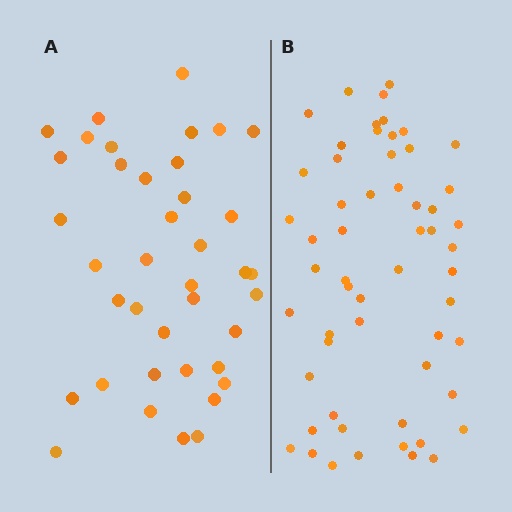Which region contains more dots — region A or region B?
Region B (the right region) has more dots.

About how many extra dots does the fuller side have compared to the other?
Region B has approximately 20 more dots than region A.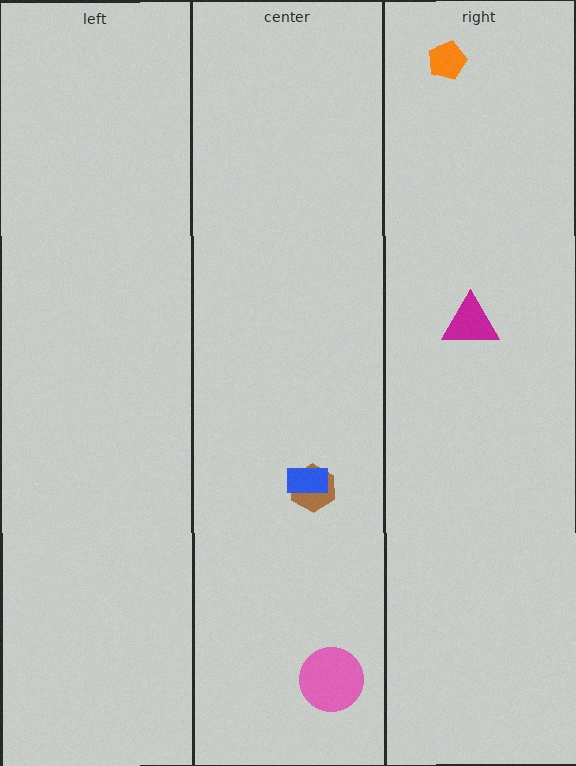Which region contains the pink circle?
The center region.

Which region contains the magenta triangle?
The right region.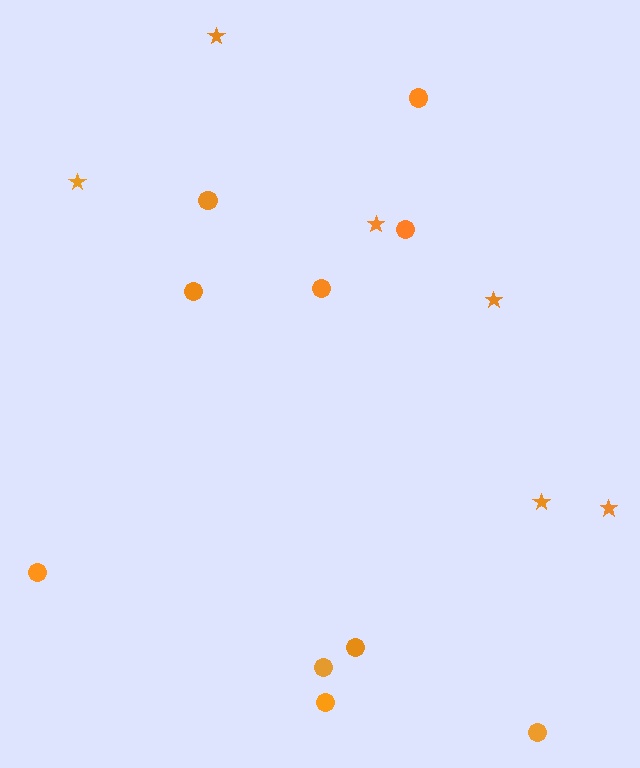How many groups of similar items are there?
There are 2 groups: one group of stars (6) and one group of circles (10).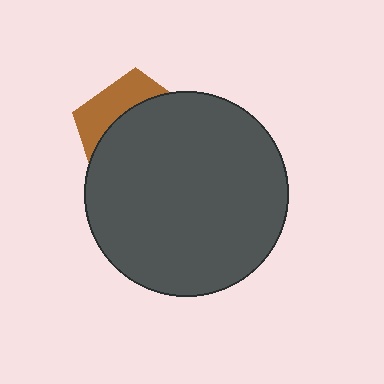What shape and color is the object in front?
The object in front is a dark gray circle.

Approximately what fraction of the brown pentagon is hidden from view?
Roughly 70% of the brown pentagon is hidden behind the dark gray circle.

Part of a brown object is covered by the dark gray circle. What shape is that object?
It is a pentagon.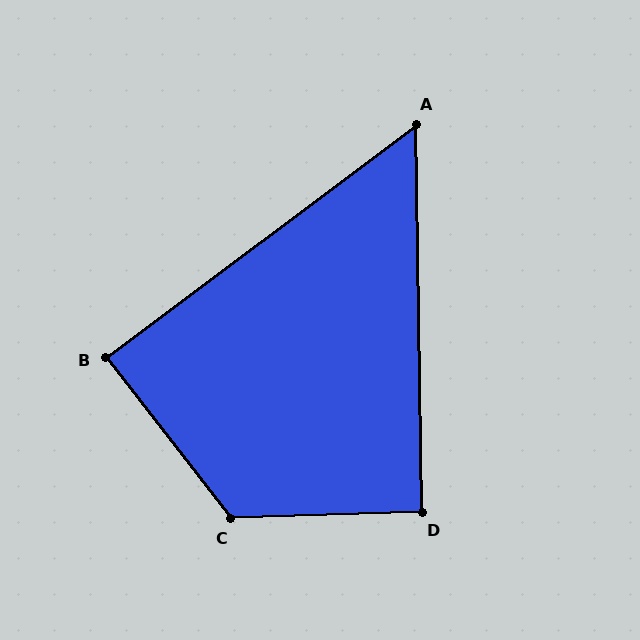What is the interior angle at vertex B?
Approximately 89 degrees (approximately right).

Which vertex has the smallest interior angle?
A, at approximately 54 degrees.